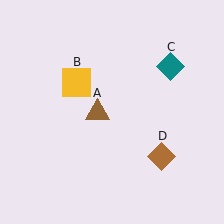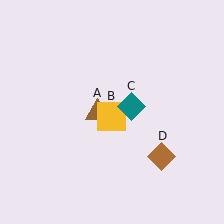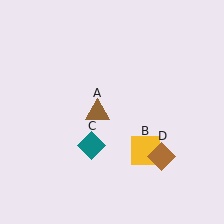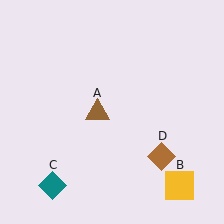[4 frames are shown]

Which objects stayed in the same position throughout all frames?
Brown triangle (object A) and brown diamond (object D) remained stationary.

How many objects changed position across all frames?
2 objects changed position: yellow square (object B), teal diamond (object C).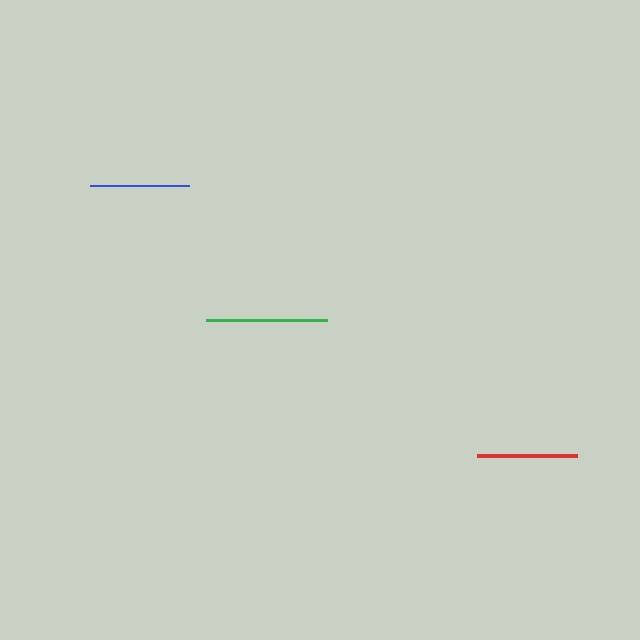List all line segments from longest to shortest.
From longest to shortest: green, red, blue.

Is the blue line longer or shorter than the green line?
The green line is longer than the blue line.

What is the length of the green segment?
The green segment is approximately 121 pixels long.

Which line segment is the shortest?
The blue line is the shortest at approximately 99 pixels.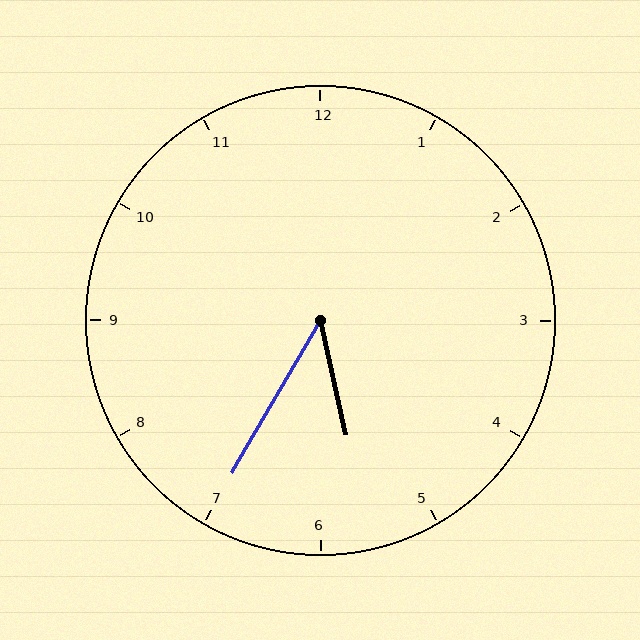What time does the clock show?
5:35.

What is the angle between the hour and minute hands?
Approximately 42 degrees.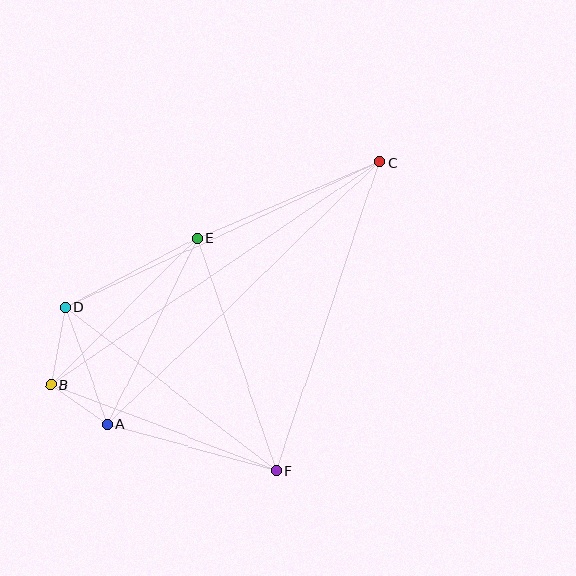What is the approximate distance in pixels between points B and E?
The distance between B and E is approximately 208 pixels.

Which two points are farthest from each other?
Points B and C are farthest from each other.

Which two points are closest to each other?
Points A and B are closest to each other.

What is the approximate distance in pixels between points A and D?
The distance between A and D is approximately 125 pixels.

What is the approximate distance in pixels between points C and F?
The distance between C and F is approximately 325 pixels.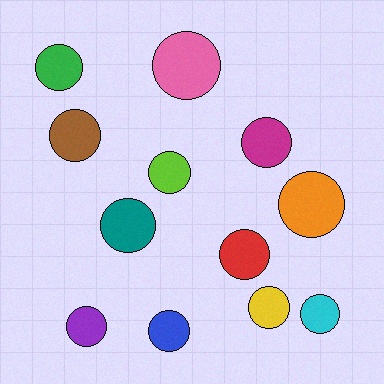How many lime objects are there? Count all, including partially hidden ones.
There is 1 lime object.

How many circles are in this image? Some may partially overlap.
There are 12 circles.